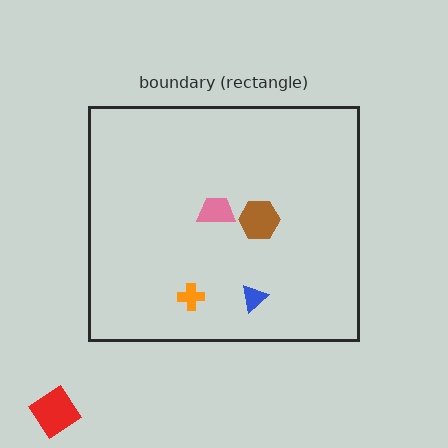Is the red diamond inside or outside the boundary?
Outside.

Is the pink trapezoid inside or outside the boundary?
Inside.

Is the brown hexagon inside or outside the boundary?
Inside.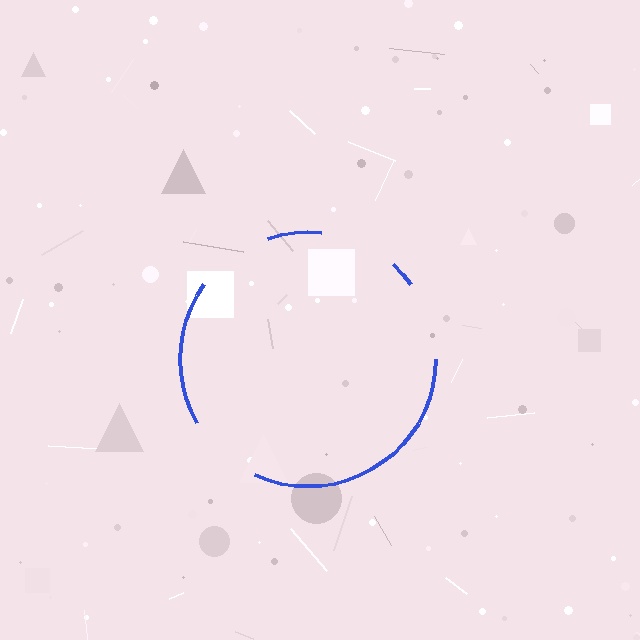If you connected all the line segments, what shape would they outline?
They would outline a circle.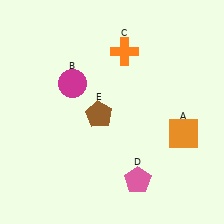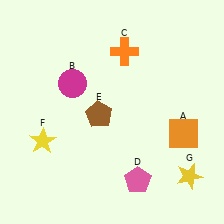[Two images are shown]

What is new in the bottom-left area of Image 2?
A yellow star (F) was added in the bottom-left area of Image 2.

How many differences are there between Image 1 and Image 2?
There are 2 differences between the two images.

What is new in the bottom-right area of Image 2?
A yellow star (G) was added in the bottom-right area of Image 2.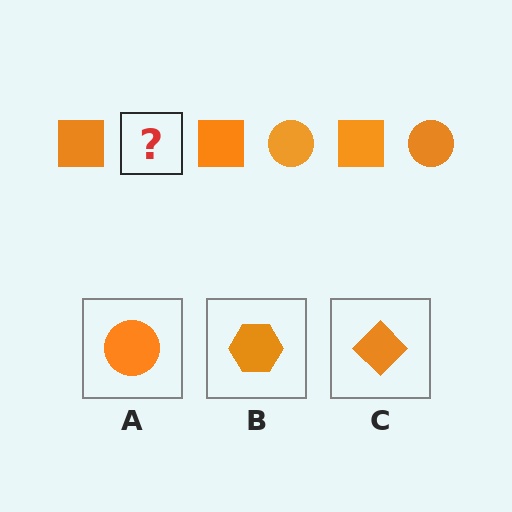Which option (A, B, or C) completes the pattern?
A.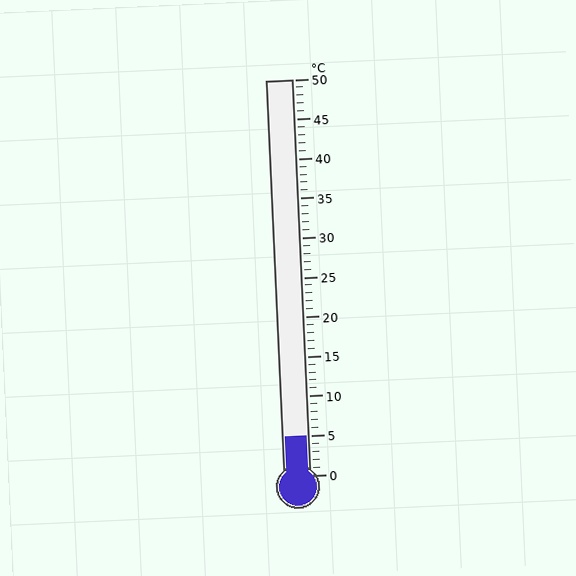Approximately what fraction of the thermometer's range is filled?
The thermometer is filled to approximately 10% of its range.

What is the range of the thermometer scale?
The thermometer scale ranges from 0°C to 50°C.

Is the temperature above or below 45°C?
The temperature is below 45°C.